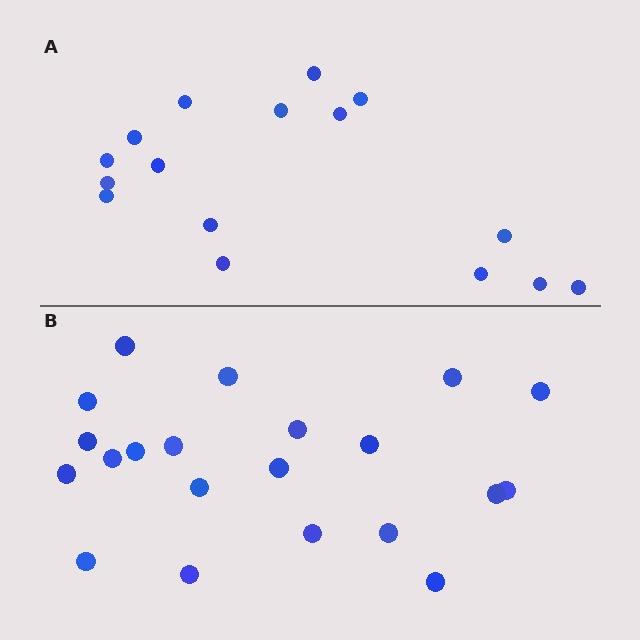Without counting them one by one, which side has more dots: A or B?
Region B (the bottom region) has more dots.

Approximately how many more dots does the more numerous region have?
Region B has about 5 more dots than region A.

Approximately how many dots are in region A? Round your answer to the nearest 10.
About 20 dots. (The exact count is 16, which rounds to 20.)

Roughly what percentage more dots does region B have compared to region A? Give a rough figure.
About 30% more.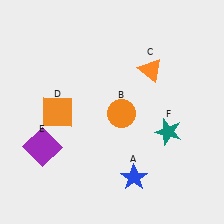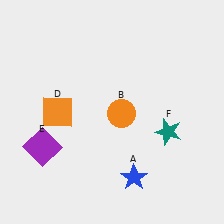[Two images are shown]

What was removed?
The orange triangle (C) was removed in Image 2.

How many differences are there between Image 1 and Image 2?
There is 1 difference between the two images.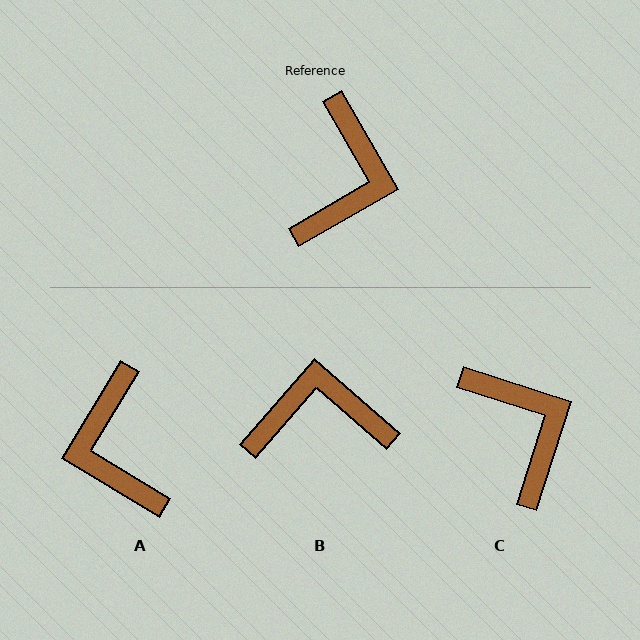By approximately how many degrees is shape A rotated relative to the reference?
Approximately 151 degrees clockwise.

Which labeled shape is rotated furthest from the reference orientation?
A, about 151 degrees away.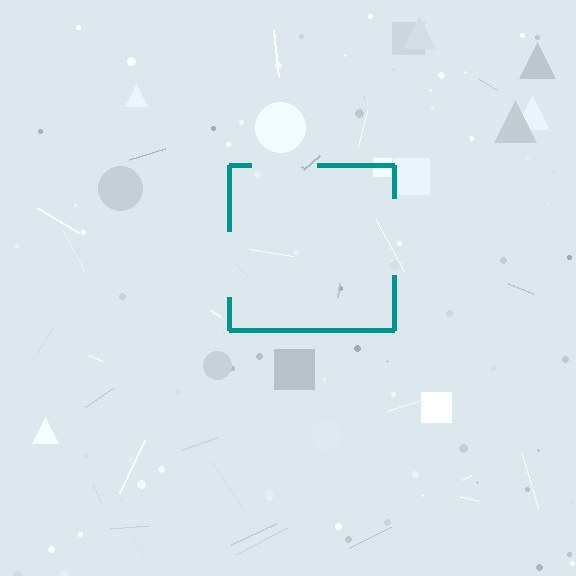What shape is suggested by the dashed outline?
The dashed outline suggests a square.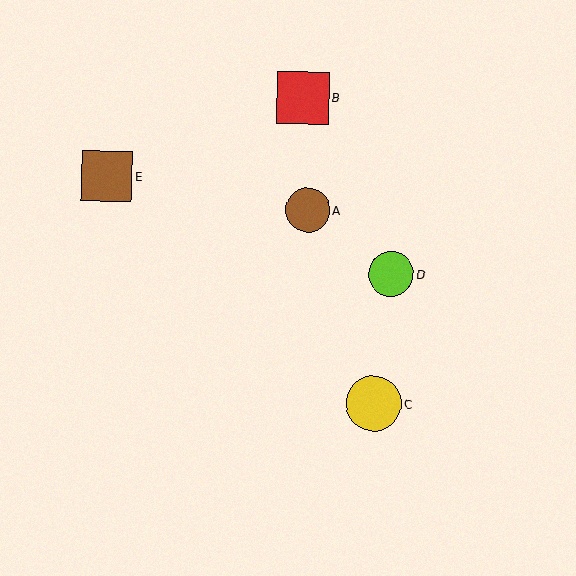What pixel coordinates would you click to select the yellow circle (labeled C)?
Click at (373, 403) to select the yellow circle C.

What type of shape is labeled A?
Shape A is a brown circle.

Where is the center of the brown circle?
The center of the brown circle is at (307, 210).